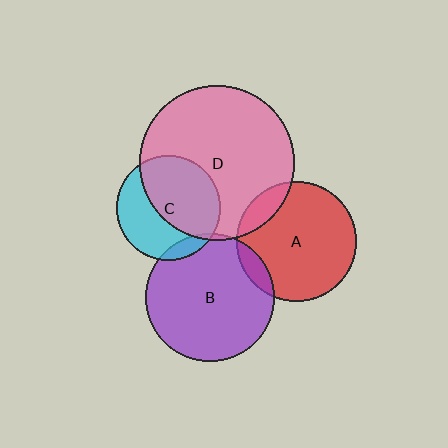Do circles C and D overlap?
Yes.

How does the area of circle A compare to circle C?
Approximately 1.3 times.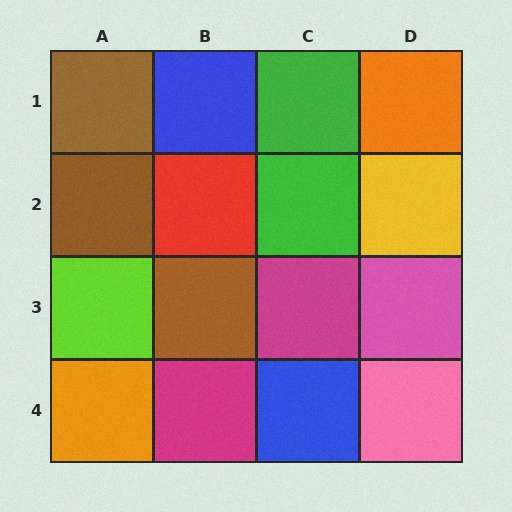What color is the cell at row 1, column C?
Green.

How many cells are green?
2 cells are green.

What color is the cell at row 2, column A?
Brown.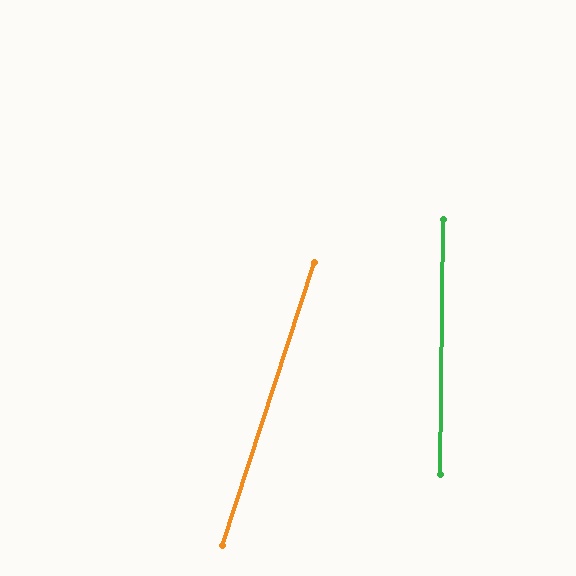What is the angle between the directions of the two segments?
Approximately 17 degrees.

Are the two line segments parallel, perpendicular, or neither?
Neither parallel nor perpendicular — they differ by about 17°.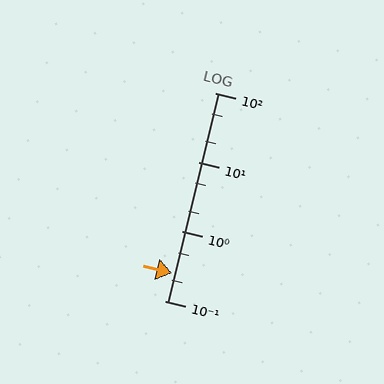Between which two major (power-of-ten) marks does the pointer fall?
The pointer is between 0.1 and 1.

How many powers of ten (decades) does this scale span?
The scale spans 3 decades, from 0.1 to 100.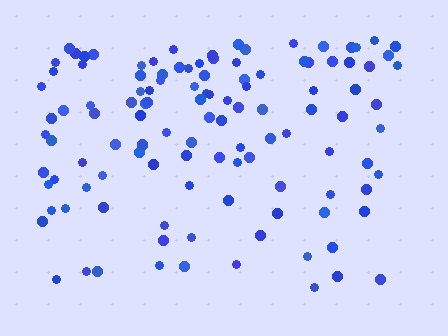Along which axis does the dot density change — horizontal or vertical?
Vertical.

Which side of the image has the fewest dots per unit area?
The bottom.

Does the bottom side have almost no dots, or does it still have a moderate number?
Still a moderate number, just noticeably fewer than the top.